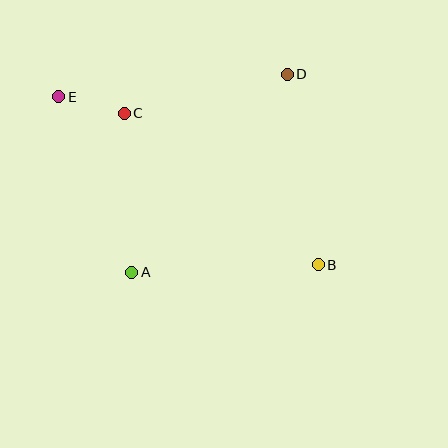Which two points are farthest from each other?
Points B and E are farthest from each other.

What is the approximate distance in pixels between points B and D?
The distance between B and D is approximately 193 pixels.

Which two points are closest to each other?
Points C and E are closest to each other.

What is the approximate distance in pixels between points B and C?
The distance between B and C is approximately 246 pixels.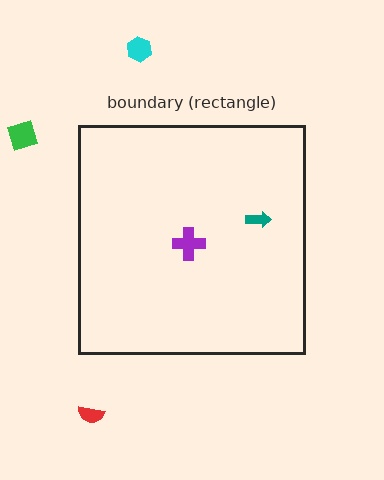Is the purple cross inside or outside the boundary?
Inside.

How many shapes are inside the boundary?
2 inside, 3 outside.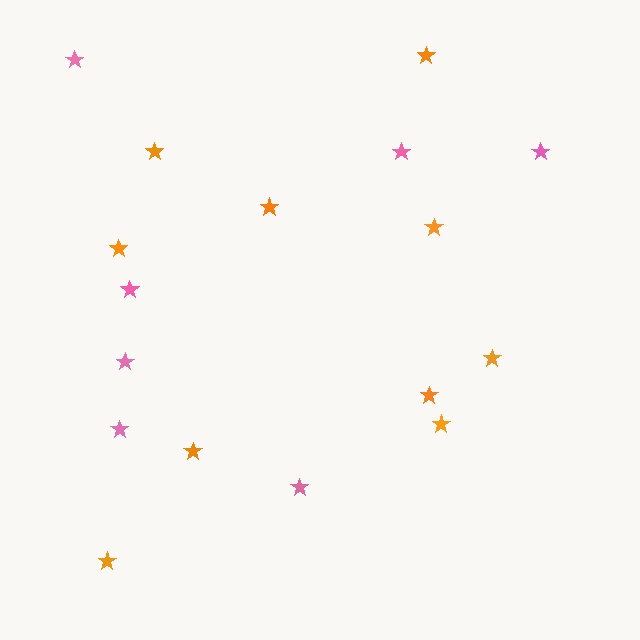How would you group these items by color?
There are 2 groups: one group of orange stars (10) and one group of pink stars (7).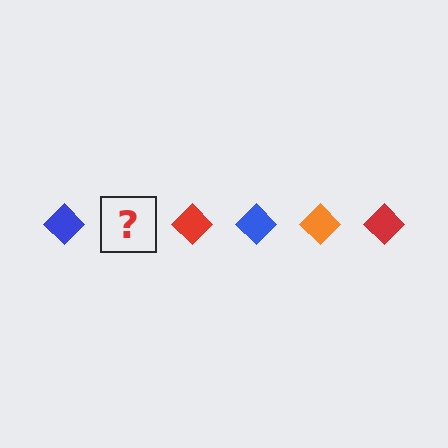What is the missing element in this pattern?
The missing element is an orange diamond.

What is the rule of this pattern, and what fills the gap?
The rule is that the pattern cycles through blue, orange, red diamonds. The gap should be filled with an orange diamond.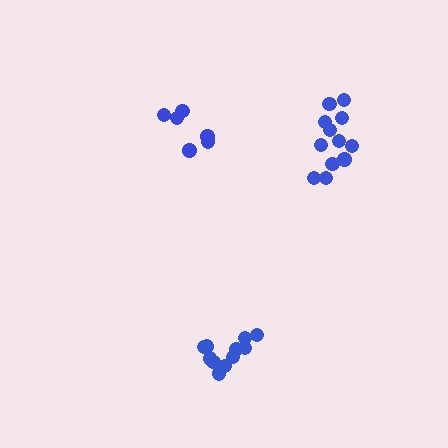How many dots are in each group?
Group 1: 11 dots, Group 2: 12 dots, Group 3: 6 dots (29 total).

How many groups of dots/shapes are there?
There are 3 groups.